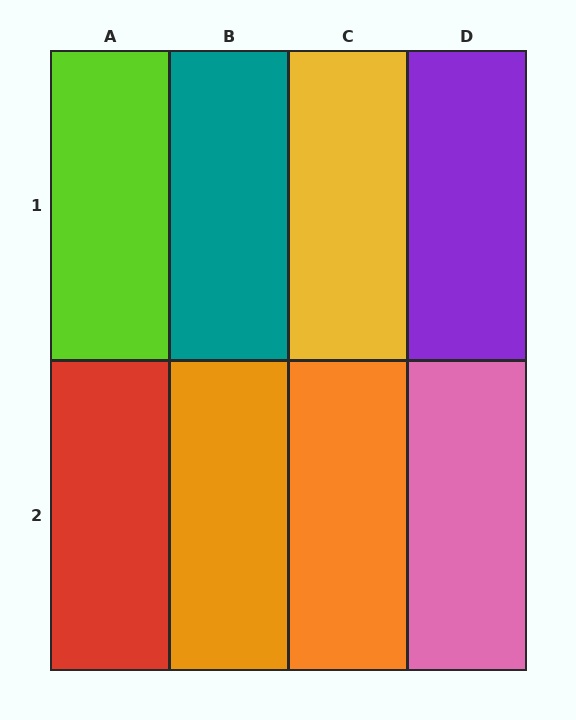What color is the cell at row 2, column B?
Orange.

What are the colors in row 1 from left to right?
Lime, teal, yellow, purple.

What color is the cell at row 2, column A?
Red.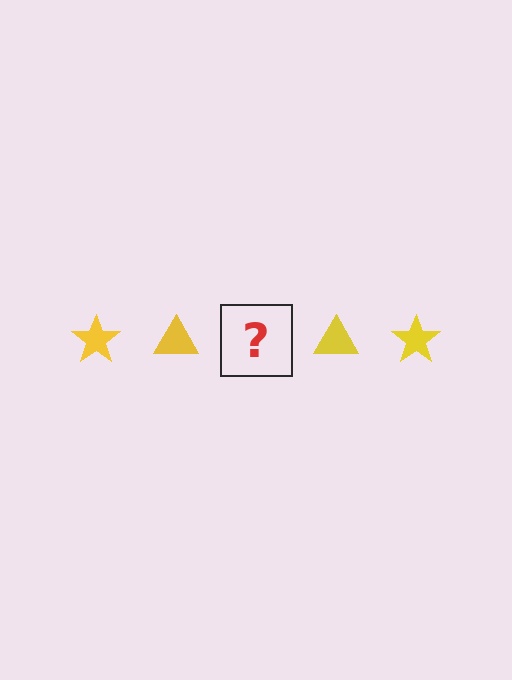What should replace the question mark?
The question mark should be replaced with a yellow star.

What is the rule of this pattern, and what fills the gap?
The rule is that the pattern cycles through star, triangle shapes in yellow. The gap should be filled with a yellow star.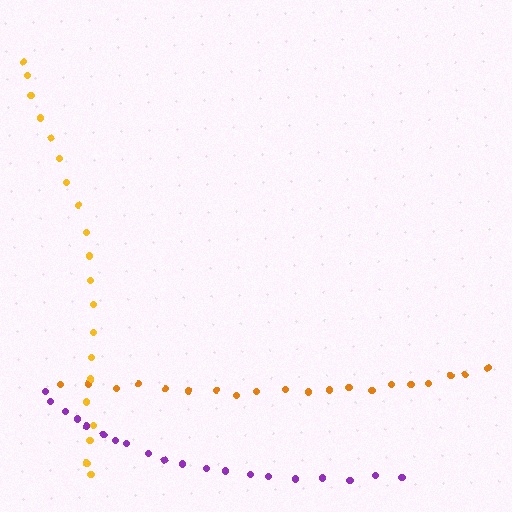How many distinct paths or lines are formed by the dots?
There are 3 distinct paths.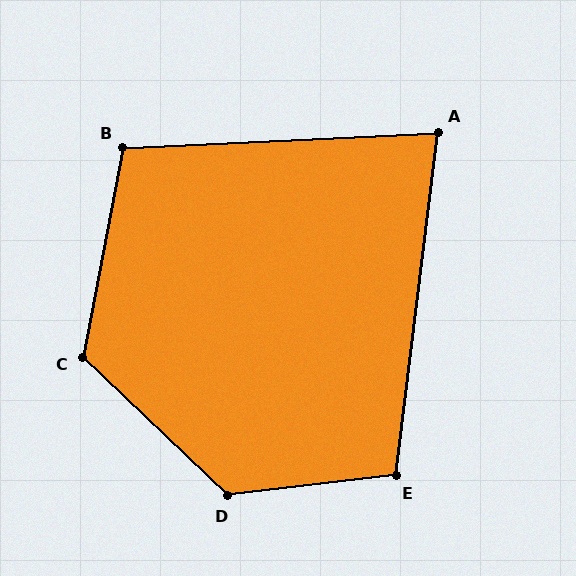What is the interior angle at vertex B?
Approximately 104 degrees (obtuse).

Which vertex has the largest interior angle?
D, at approximately 129 degrees.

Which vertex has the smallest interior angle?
A, at approximately 80 degrees.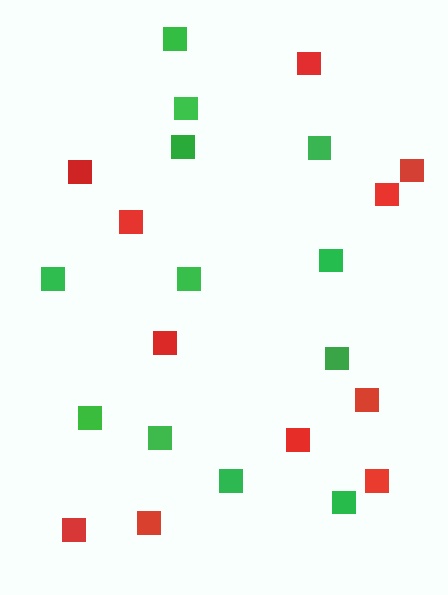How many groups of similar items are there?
There are 2 groups: one group of red squares (11) and one group of green squares (12).